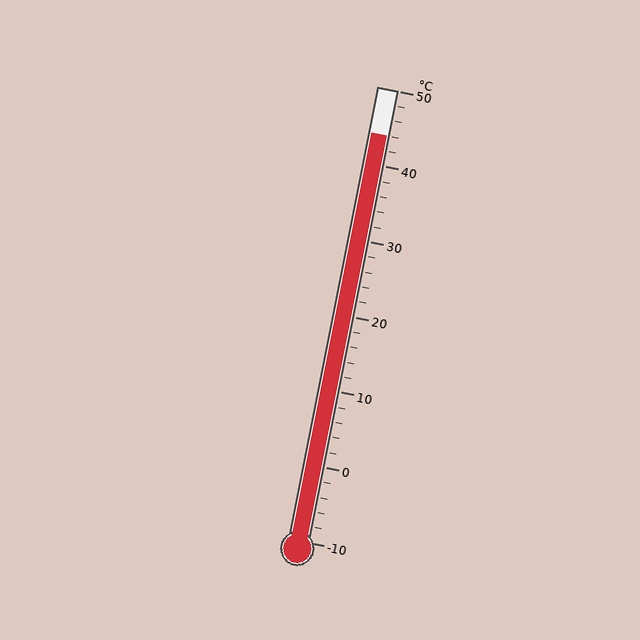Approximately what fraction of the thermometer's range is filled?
The thermometer is filled to approximately 90% of its range.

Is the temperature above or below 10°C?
The temperature is above 10°C.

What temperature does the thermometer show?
The thermometer shows approximately 44°C.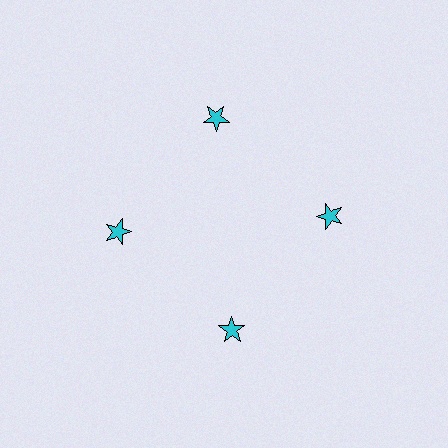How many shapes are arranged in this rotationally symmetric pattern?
There are 4 shapes, arranged in 4 groups of 1.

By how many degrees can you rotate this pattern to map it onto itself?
The pattern maps onto itself every 90 degrees of rotation.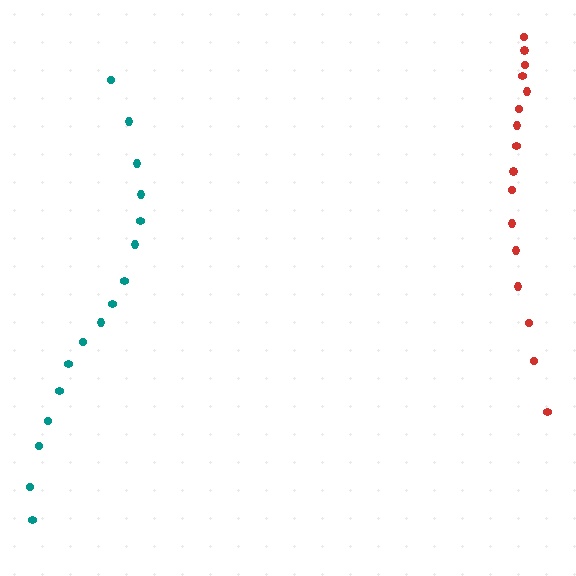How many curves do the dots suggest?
There are 2 distinct paths.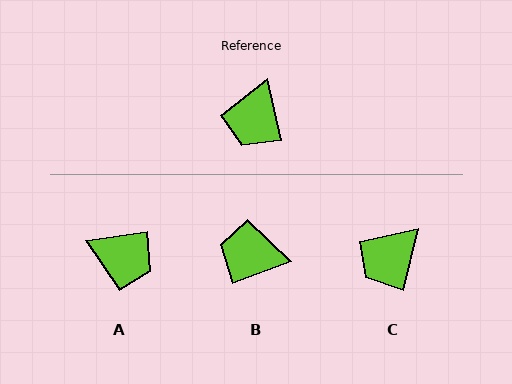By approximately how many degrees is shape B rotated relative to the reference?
Approximately 82 degrees clockwise.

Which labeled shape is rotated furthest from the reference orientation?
A, about 86 degrees away.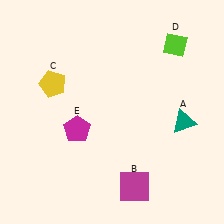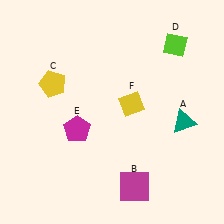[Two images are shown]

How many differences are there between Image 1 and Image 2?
There is 1 difference between the two images.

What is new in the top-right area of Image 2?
A yellow diamond (F) was added in the top-right area of Image 2.